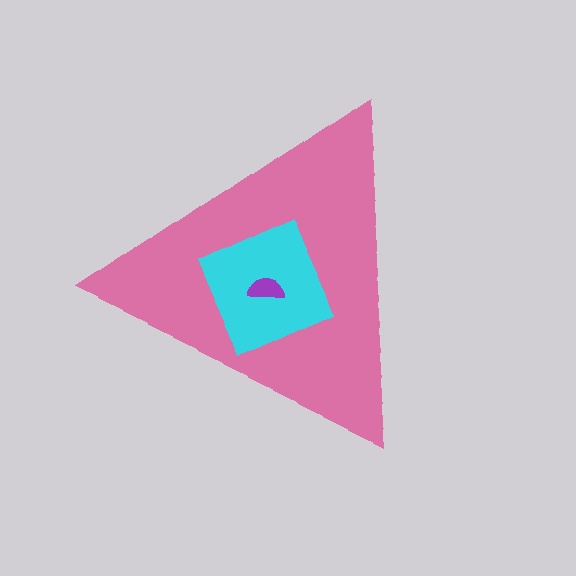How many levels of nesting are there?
3.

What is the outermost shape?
The pink triangle.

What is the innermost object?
The purple semicircle.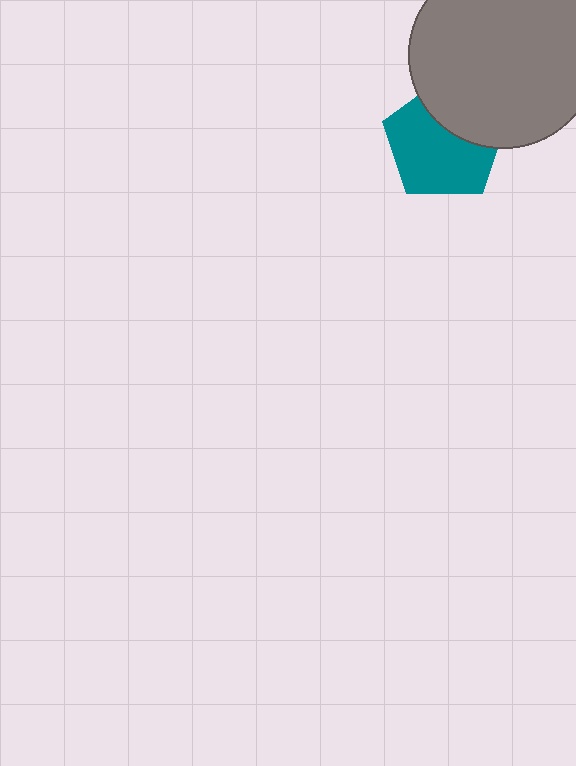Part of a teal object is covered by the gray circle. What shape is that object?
It is a pentagon.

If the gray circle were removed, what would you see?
You would see the complete teal pentagon.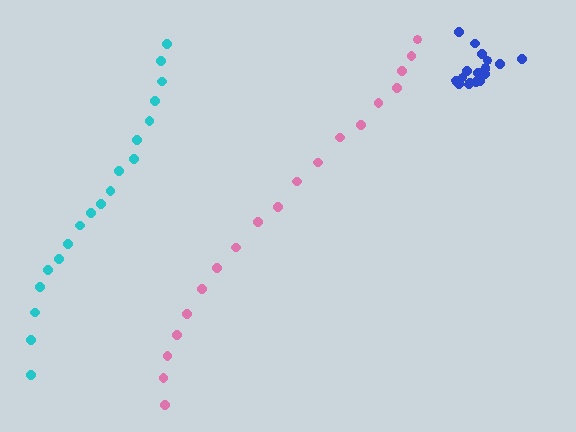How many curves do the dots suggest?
There are 3 distinct paths.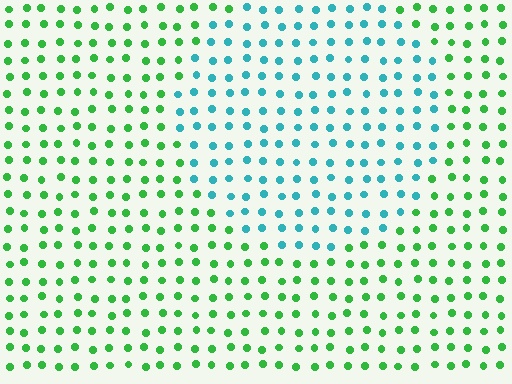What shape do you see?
I see a circle.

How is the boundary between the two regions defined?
The boundary is defined purely by a slight shift in hue (about 58 degrees). Spacing, size, and orientation are identical on both sides.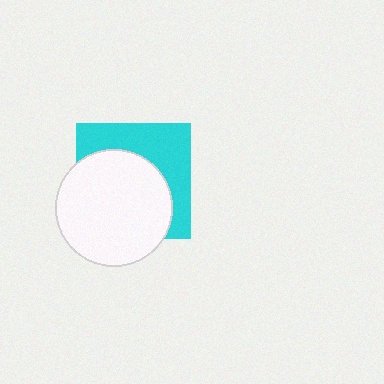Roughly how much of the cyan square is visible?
A small part of it is visible (roughly 42%).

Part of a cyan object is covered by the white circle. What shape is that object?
It is a square.